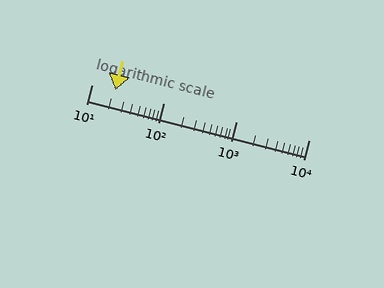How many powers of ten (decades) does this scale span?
The scale spans 3 decades, from 10 to 10000.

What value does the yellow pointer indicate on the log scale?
The pointer indicates approximately 21.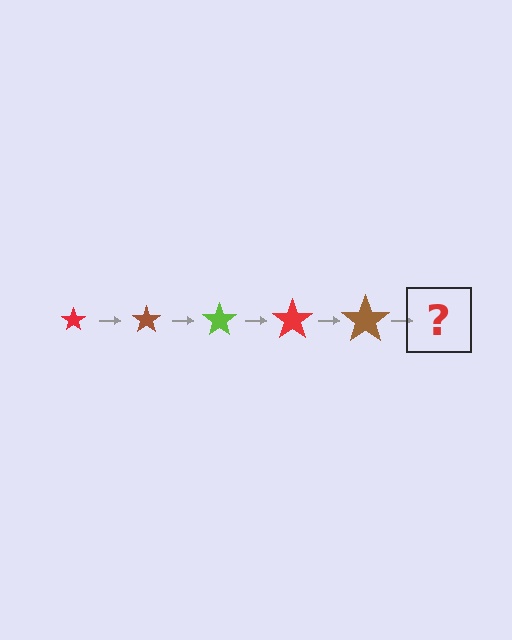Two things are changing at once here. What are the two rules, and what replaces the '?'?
The two rules are that the star grows larger each step and the color cycles through red, brown, and lime. The '?' should be a lime star, larger than the previous one.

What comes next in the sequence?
The next element should be a lime star, larger than the previous one.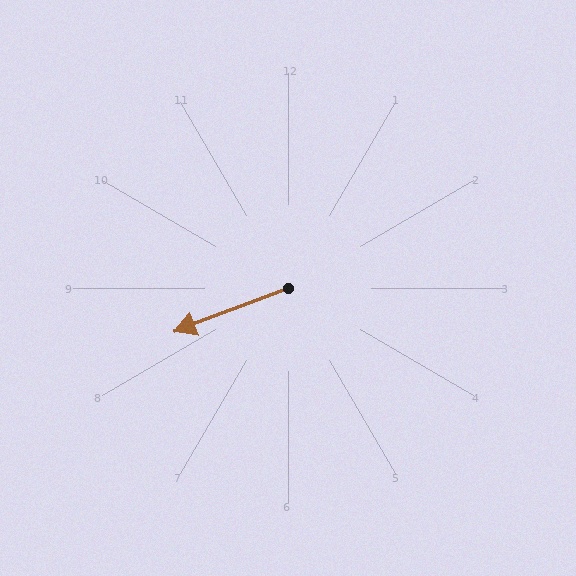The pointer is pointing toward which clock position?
Roughly 8 o'clock.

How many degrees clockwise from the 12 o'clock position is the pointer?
Approximately 249 degrees.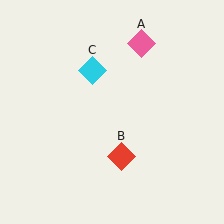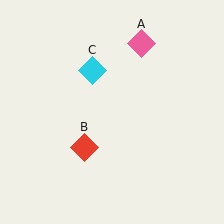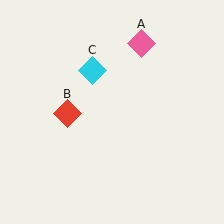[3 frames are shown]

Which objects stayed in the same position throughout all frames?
Pink diamond (object A) and cyan diamond (object C) remained stationary.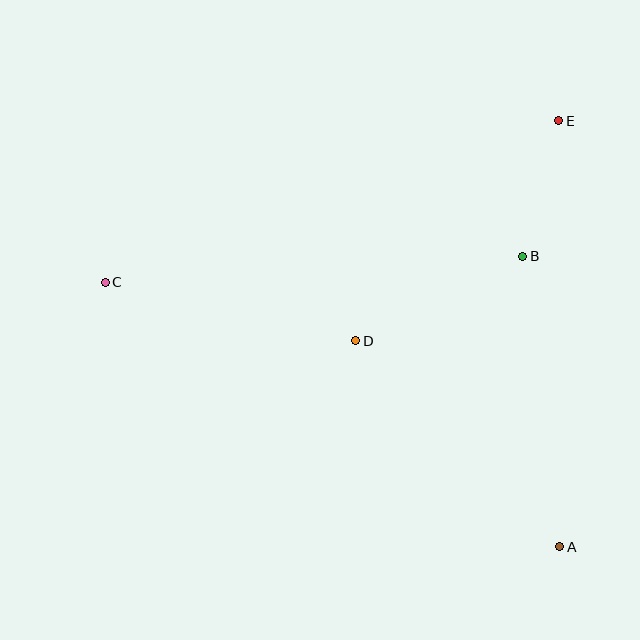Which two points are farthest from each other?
Points A and C are farthest from each other.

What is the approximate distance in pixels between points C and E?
The distance between C and E is approximately 482 pixels.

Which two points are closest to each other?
Points B and E are closest to each other.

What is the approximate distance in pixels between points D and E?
The distance between D and E is approximately 299 pixels.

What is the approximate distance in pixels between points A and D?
The distance between A and D is approximately 290 pixels.